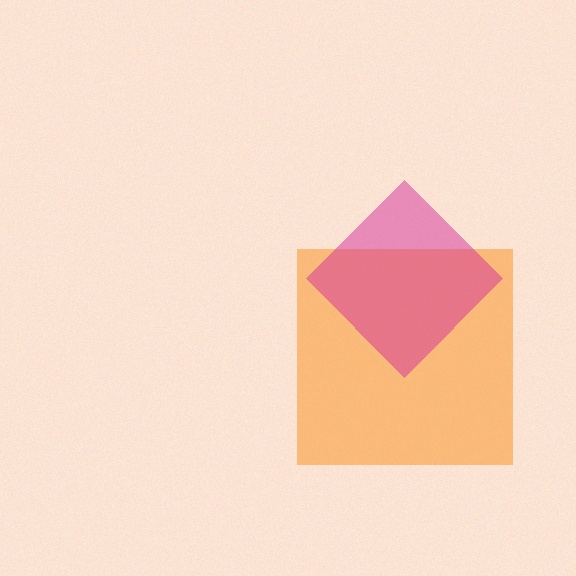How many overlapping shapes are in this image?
There are 2 overlapping shapes in the image.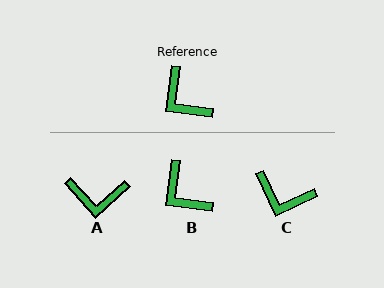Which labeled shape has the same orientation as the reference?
B.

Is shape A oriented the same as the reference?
No, it is off by about 50 degrees.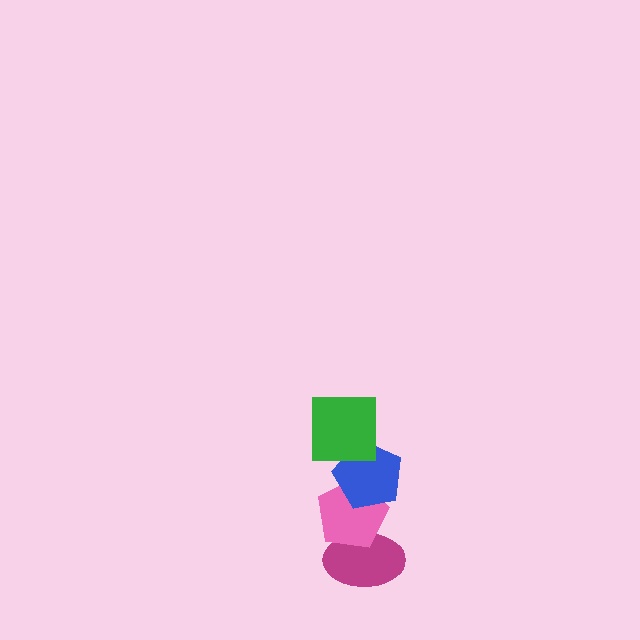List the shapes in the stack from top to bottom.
From top to bottom: the green square, the blue pentagon, the pink pentagon, the magenta ellipse.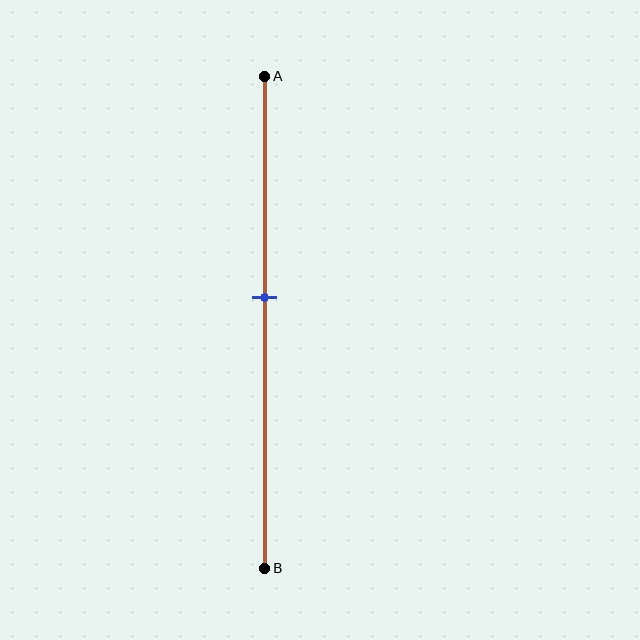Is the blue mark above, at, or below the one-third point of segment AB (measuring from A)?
The blue mark is below the one-third point of segment AB.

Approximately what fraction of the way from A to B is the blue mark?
The blue mark is approximately 45% of the way from A to B.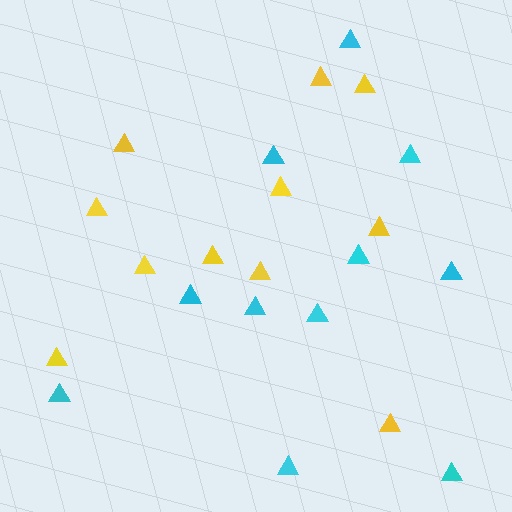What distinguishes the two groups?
There are 2 groups: one group of yellow triangles (11) and one group of cyan triangles (11).